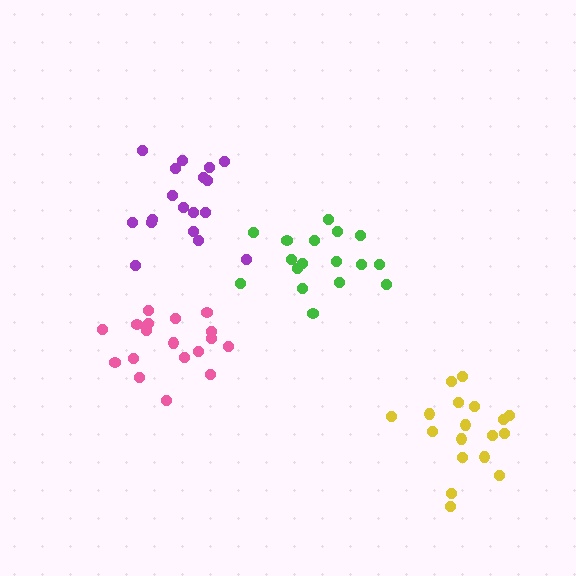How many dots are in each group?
Group 1: 18 dots, Group 2: 18 dots, Group 3: 17 dots, Group 4: 18 dots (71 total).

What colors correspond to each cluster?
The clusters are colored: pink, purple, green, yellow.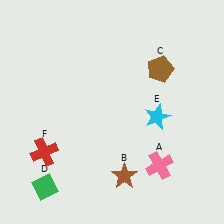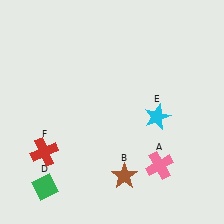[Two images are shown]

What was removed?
The brown pentagon (C) was removed in Image 2.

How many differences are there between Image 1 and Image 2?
There is 1 difference between the two images.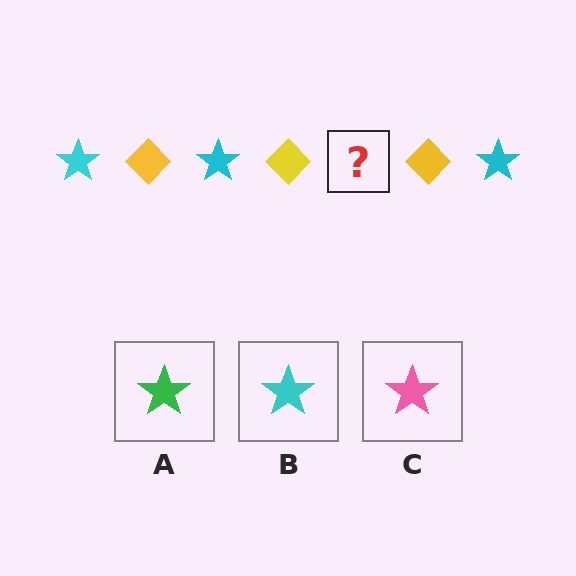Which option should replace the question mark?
Option B.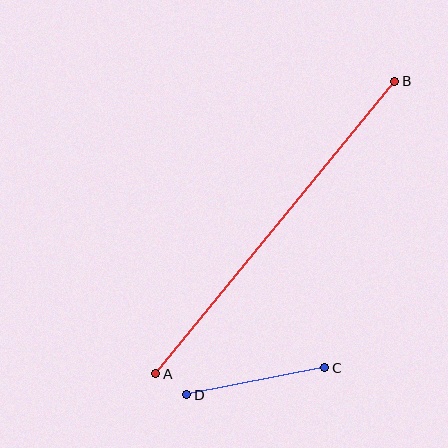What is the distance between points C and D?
The distance is approximately 141 pixels.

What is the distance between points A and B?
The distance is approximately 378 pixels.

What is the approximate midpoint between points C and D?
The midpoint is at approximately (256, 381) pixels.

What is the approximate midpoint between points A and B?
The midpoint is at approximately (275, 227) pixels.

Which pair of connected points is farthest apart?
Points A and B are farthest apart.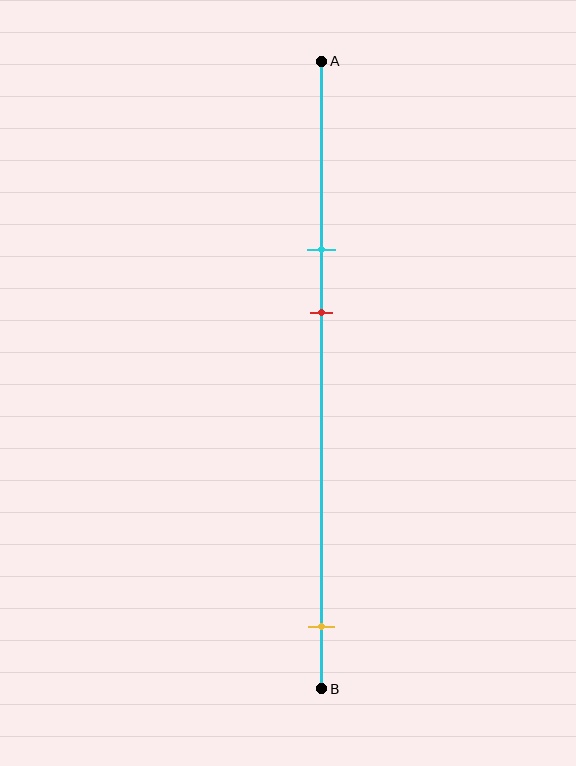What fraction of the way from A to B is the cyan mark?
The cyan mark is approximately 30% (0.3) of the way from A to B.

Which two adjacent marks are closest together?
The cyan and red marks are the closest adjacent pair.